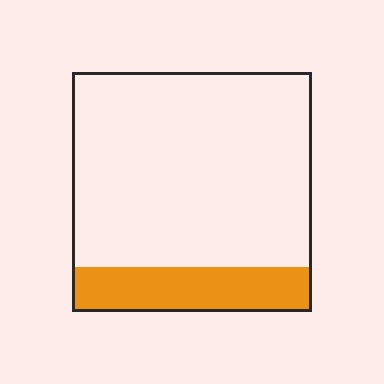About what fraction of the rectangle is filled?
About one fifth (1/5).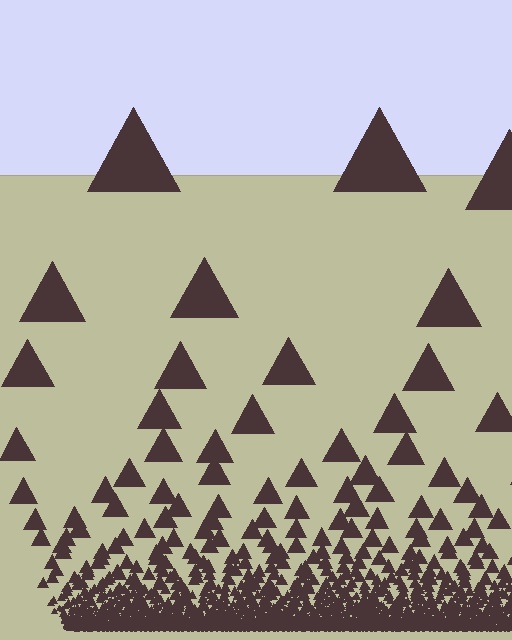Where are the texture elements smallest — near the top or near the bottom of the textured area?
Near the bottom.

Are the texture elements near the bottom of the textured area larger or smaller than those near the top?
Smaller. The gradient is inverted — elements near the bottom are smaller and denser.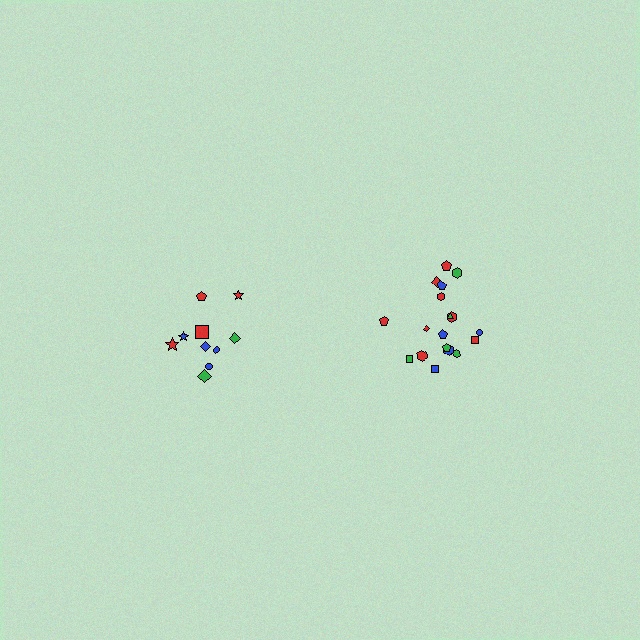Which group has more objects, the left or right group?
The right group.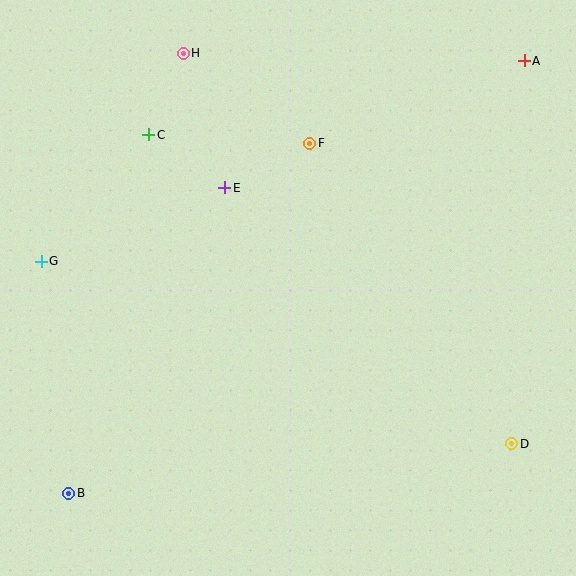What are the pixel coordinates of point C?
Point C is at (149, 135).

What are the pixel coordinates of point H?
Point H is at (183, 53).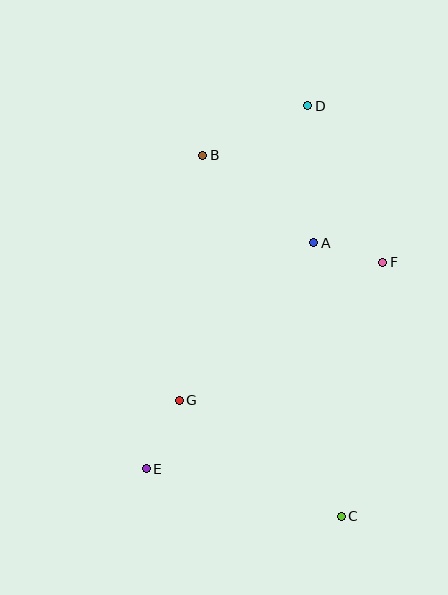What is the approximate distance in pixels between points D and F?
The distance between D and F is approximately 173 pixels.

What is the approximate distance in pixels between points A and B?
The distance between A and B is approximately 142 pixels.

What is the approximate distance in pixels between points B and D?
The distance between B and D is approximately 116 pixels.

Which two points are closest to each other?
Points A and F are closest to each other.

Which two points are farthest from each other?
Points C and D are farthest from each other.